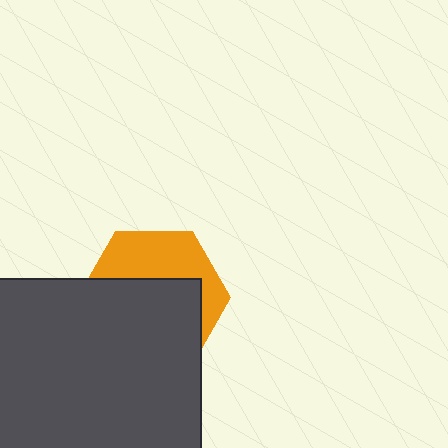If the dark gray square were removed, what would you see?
You would see the complete orange hexagon.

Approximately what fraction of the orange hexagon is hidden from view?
Roughly 61% of the orange hexagon is hidden behind the dark gray square.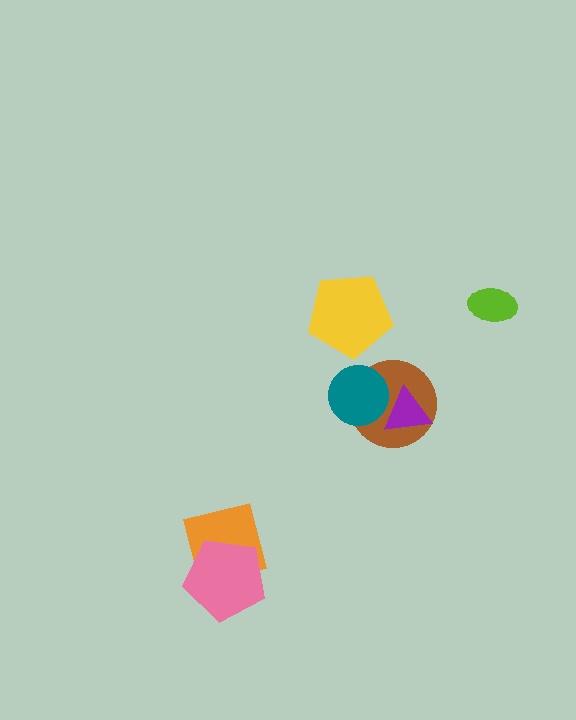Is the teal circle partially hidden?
Yes, it is partially covered by another shape.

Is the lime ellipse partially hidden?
No, no other shape covers it.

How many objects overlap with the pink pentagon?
1 object overlaps with the pink pentagon.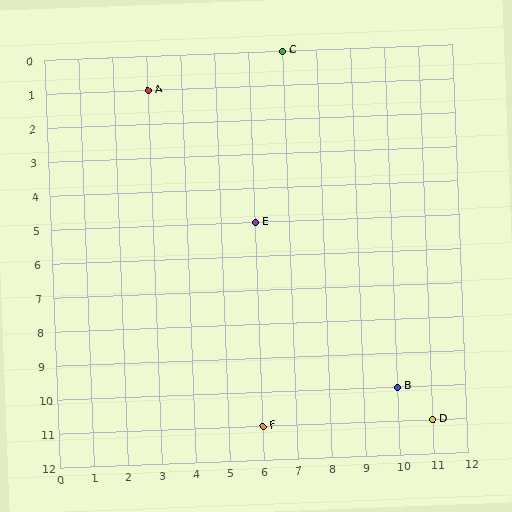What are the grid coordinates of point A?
Point A is at grid coordinates (3, 1).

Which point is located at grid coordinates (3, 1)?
Point A is at (3, 1).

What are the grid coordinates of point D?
Point D is at grid coordinates (11, 11).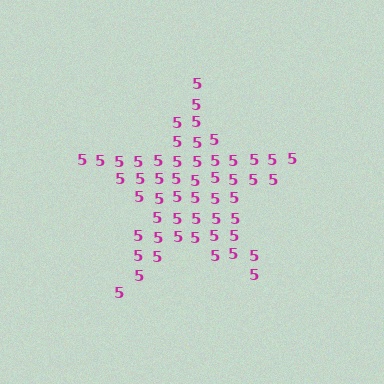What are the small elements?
The small elements are digit 5's.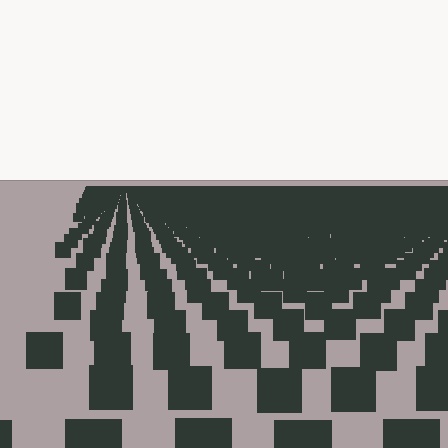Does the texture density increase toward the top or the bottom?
Density increases toward the top.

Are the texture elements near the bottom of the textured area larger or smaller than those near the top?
Larger. Near the bottom, elements are closer to the viewer and appear at a bigger on-screen size.